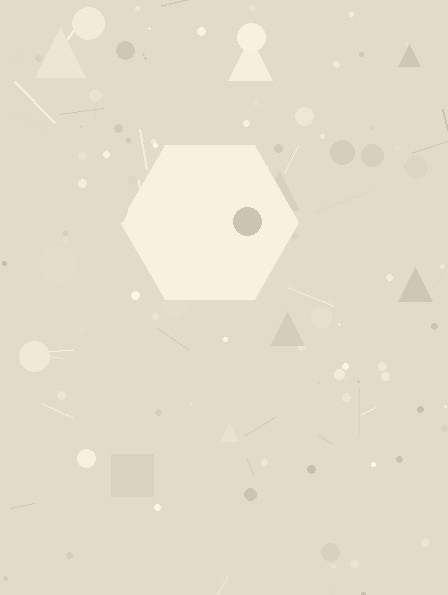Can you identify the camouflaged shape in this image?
The camouflaged shape is a hexagon.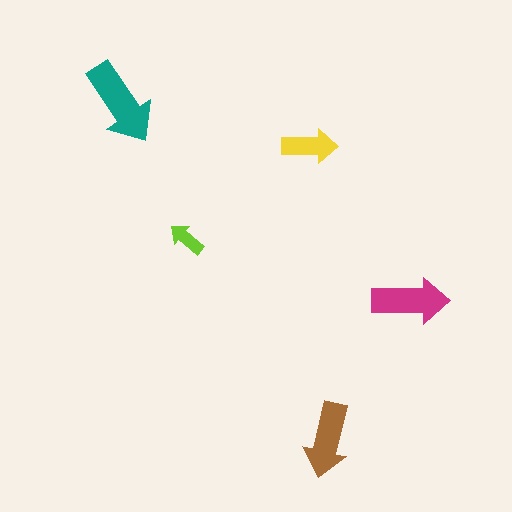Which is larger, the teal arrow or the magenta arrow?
The teal one.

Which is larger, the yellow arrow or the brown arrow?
The brown one.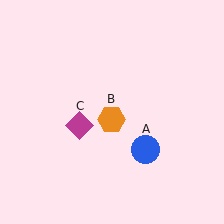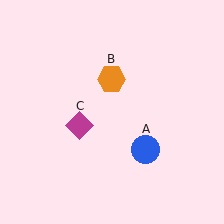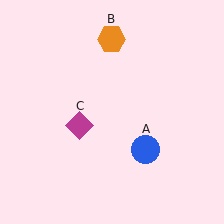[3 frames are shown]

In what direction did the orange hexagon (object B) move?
The orange hexagon (object B) moved up.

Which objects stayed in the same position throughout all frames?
Blue circle (object A) and magenta diamond (object C) remained stationary.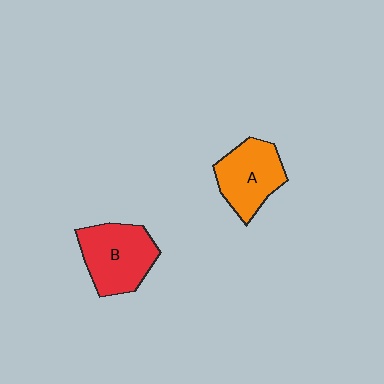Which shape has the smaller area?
Shape A (orange).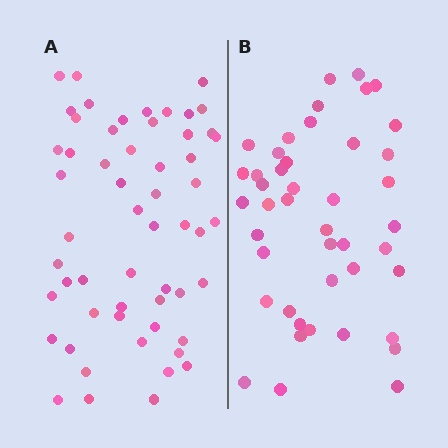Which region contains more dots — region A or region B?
Region A (the left region) has more dots.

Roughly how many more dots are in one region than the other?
Region A has roughly 12 or so more dots than region B.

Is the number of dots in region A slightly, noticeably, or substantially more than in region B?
Region A has noticeably more, but not dramatically so. The ratio is roughly 1.3 to 1.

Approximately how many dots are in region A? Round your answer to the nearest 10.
About 60 dots. (The exact count is 56, which rounds to 60.)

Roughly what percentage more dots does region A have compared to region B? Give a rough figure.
About 25% more.